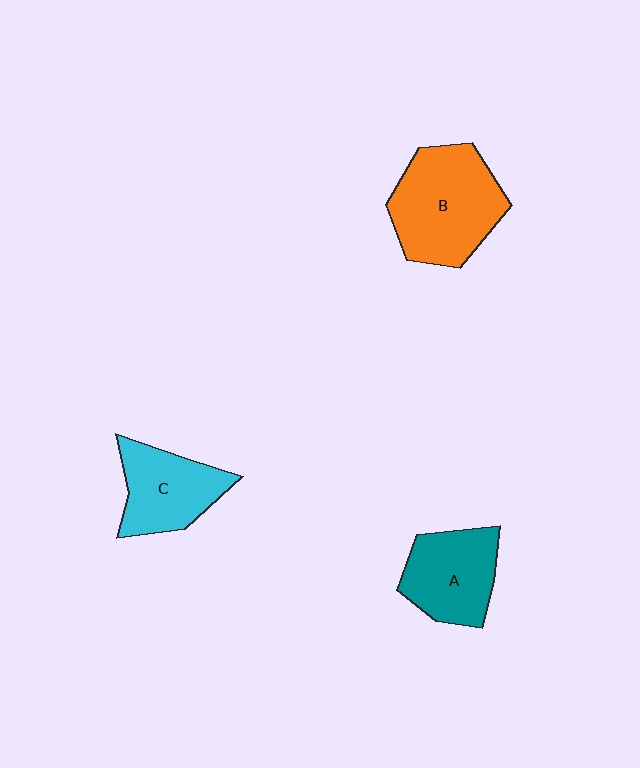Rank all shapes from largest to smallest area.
From largest to smallest: B (orange), A (teal), C (cyan).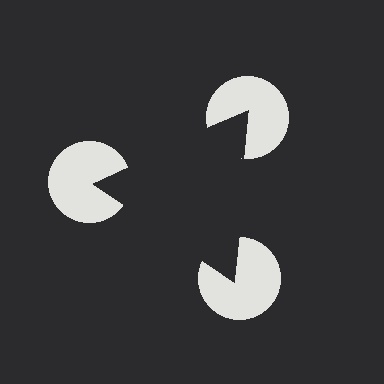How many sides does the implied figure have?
3 sides.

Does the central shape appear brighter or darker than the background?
It typically appears slightly darker than the background, even though no actual brightness change is drawn.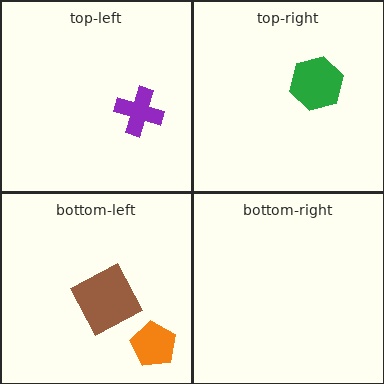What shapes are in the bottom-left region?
The orange pentagon, the brown square.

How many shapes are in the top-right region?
1.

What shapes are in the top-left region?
The purple cross.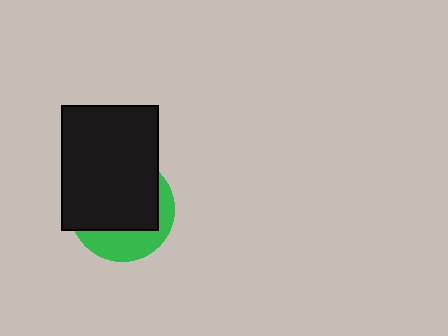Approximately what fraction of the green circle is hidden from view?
Roughly 68% of the green circle is hidden behind the black rectangle.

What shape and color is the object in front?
The object in front is a black rectangle.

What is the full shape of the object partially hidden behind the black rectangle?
The partially hidden object is a green circle.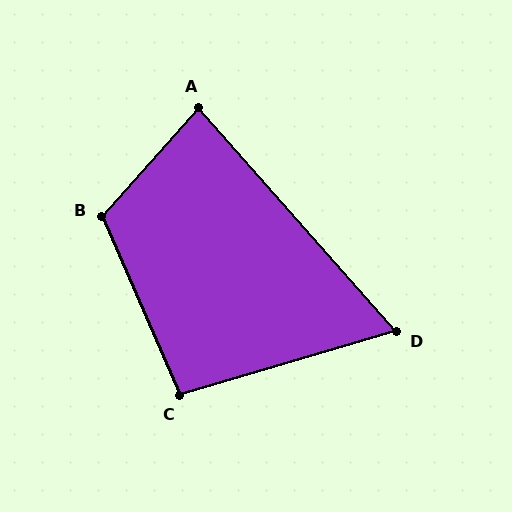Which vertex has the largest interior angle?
B, at approximately 115 degrees.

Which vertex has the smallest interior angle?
D, at approximately 65 degrees.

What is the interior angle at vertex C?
Approximately 97 degrees (obtuse).